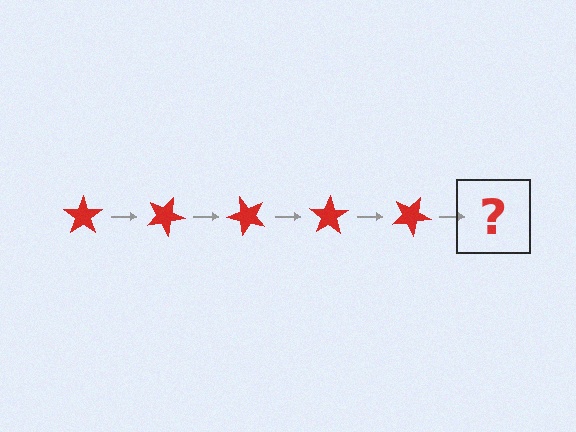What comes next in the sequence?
The next element should be a red star rotated 125 degrees.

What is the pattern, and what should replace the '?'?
The pattern is that the star rotates 25 degrees each step. The '?' should be a red star rotated 125 degrees.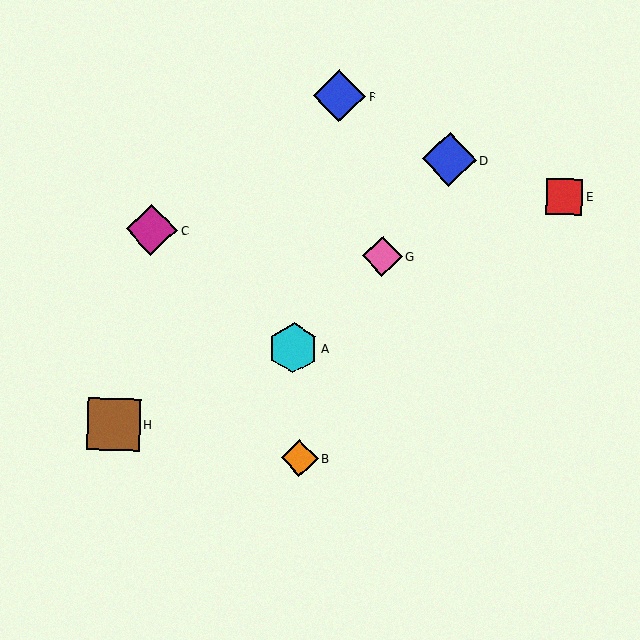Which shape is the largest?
The blue diamond (labeled D) is the largest.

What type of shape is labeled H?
Shape H is a brown square.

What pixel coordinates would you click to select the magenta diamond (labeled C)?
Click at (151, 230) to select the magenta diamond C.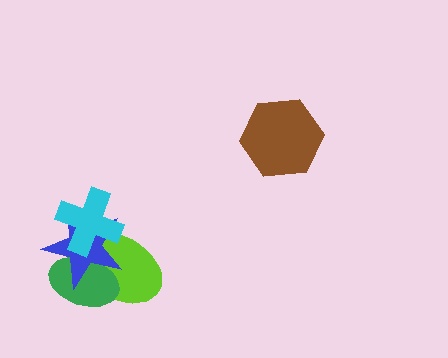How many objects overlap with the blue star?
3 objects overlap with the blue star.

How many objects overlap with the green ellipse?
3 objects overlap with the green ellipse.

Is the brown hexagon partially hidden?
No, no other shape covers it.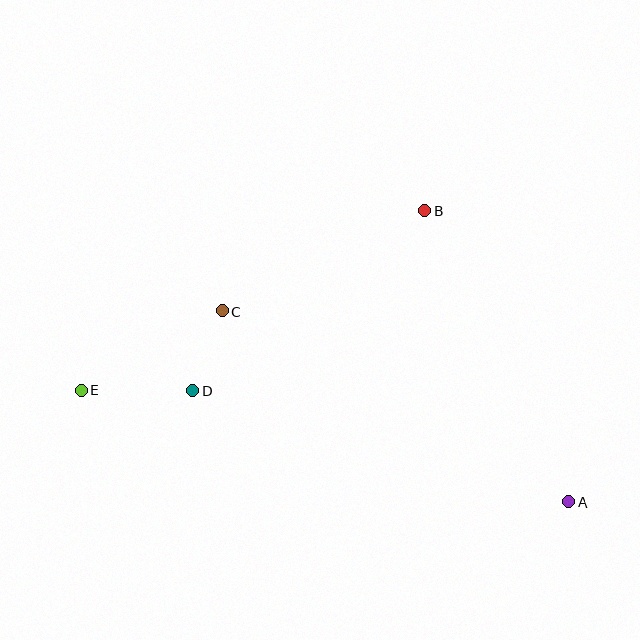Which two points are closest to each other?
Points C and D are closest to each other.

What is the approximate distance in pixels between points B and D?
The distance between B and D is approximately 294 pixels.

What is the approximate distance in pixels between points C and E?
The distance between C and E is approximately 161 pixels.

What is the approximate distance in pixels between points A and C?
The distance between A and C is approximately 395 pixels.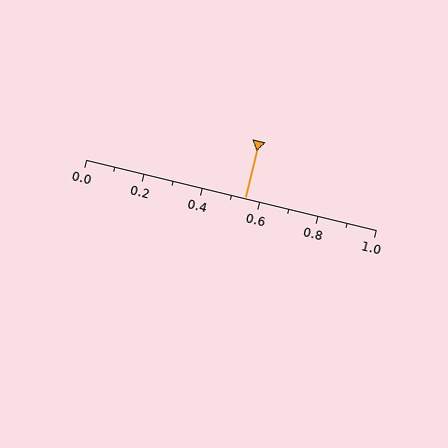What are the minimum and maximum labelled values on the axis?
The axis runs from 0.0 to 1.0.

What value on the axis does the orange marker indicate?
The marker indicates approximately 0.55.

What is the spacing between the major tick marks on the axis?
The major ticks are spaced 0.2 apart.